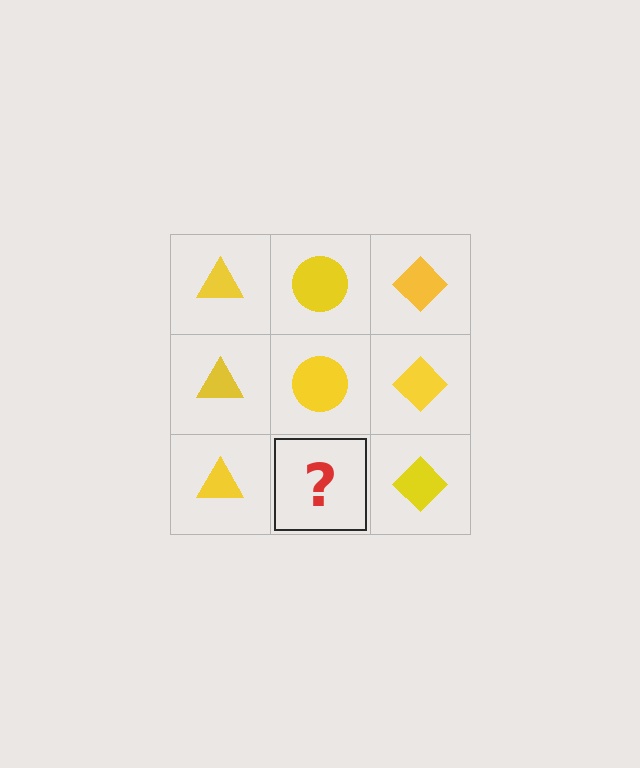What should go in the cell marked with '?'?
The missing cell should contain a yellow circle.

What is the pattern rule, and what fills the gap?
The rule is that each column has a consistent shape. The gap should be filled with a yellow circle.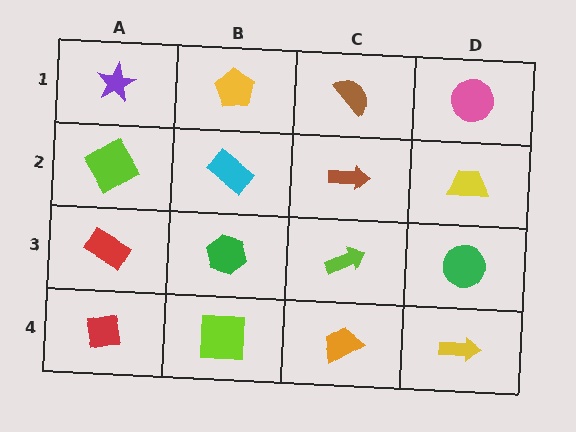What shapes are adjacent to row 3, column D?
A yellow trapezoid (row 2, column D), a yellow arrow (row 4, column D), a lime arrow (row 3, column C).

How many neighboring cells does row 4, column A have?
2.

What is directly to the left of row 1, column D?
A brown semicircle.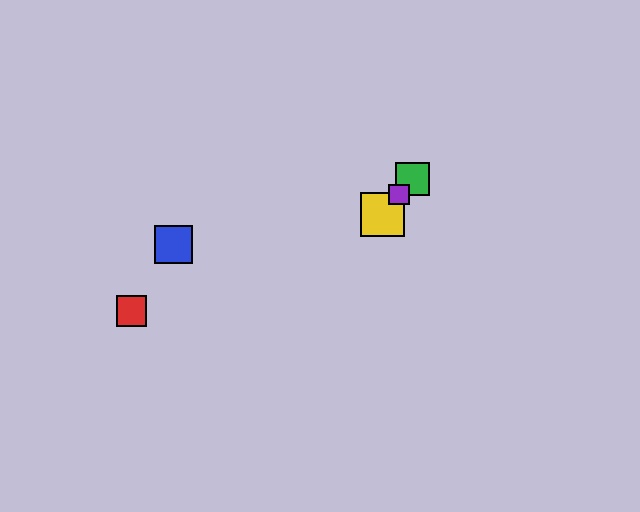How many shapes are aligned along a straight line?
3 shapes (the green square, the yellow square, the purple square) are aligned along a straight line.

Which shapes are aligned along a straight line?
The green square, the yellow square, the purple square are aligned along a straight line.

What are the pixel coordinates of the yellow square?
The yellow square is at (383, 215).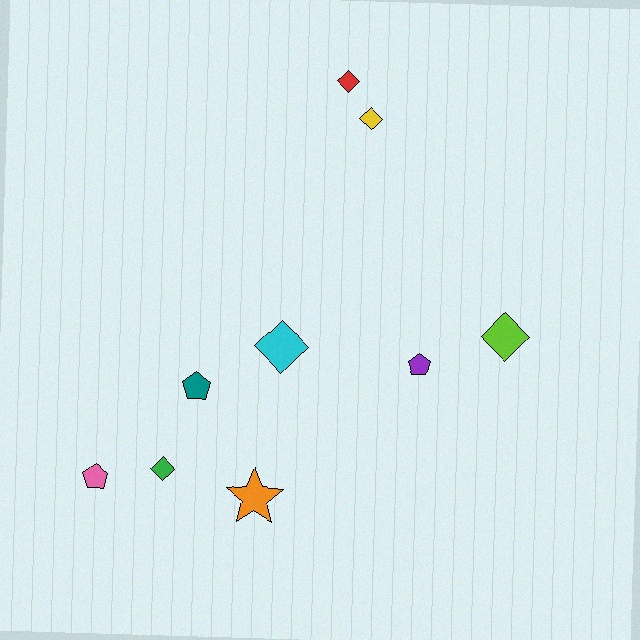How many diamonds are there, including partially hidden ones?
There are 5 diamonds.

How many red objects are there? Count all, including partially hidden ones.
There is 1 red object.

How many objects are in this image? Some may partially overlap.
There are 9 objects.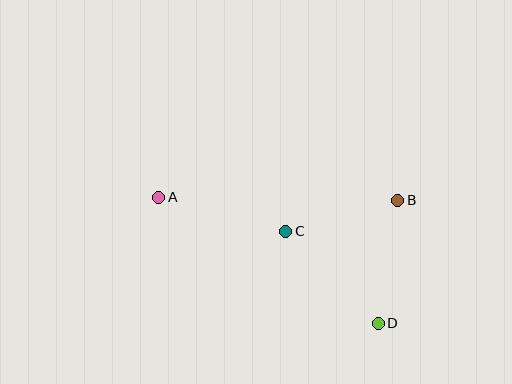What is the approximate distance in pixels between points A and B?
The distance between A and B is approximately 239 pixels.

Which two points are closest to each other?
Points B and C are closest to each other.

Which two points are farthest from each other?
Points A and D are farthest from each other.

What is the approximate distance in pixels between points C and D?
The distance between C and D is approximately 130 pixels.